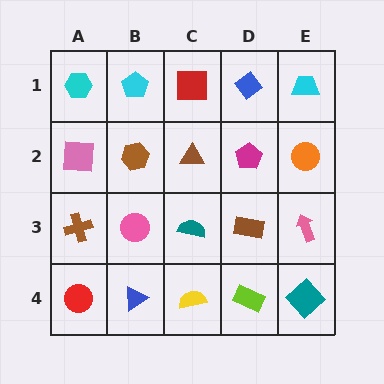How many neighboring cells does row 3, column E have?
3.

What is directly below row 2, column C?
A teal semicircle.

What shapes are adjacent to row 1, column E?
An orange circle (row 2, column E), a blue diamond (row 1, column D).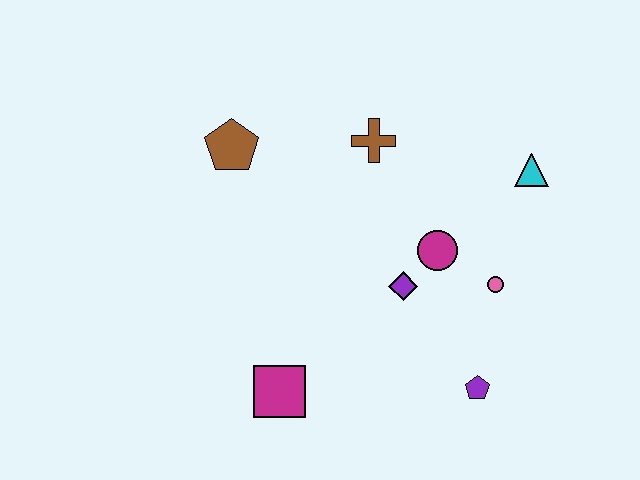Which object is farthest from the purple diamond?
The brown pentagon is farthest from the purple diamond.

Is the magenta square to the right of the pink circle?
No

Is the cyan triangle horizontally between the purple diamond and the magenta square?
No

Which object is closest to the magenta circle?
The purple diamond is closest to the magenta circle.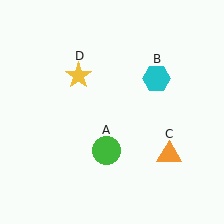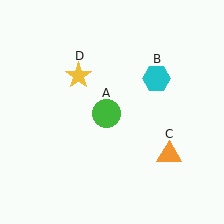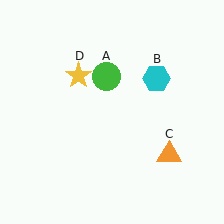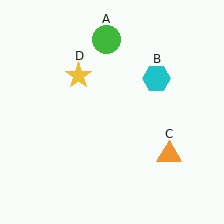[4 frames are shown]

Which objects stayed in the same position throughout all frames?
Cyan hexagon (object B) and orange triangle (object C) and yellow star (object D) remained stationary.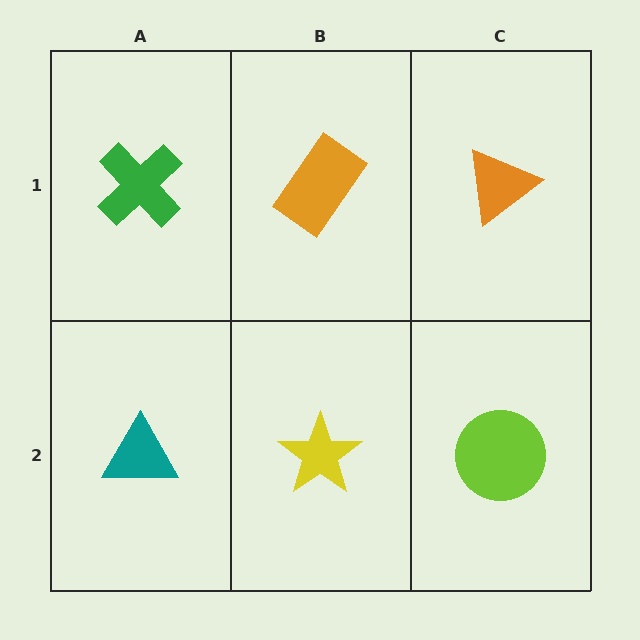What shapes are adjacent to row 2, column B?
An orange rectangle (row 1, column B), a teal triangle (row 2, column A), a lime circle (row 2, column C).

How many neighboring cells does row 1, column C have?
2.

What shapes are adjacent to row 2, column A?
A green cross (row 1, column A), a yellow star (row 2, column B).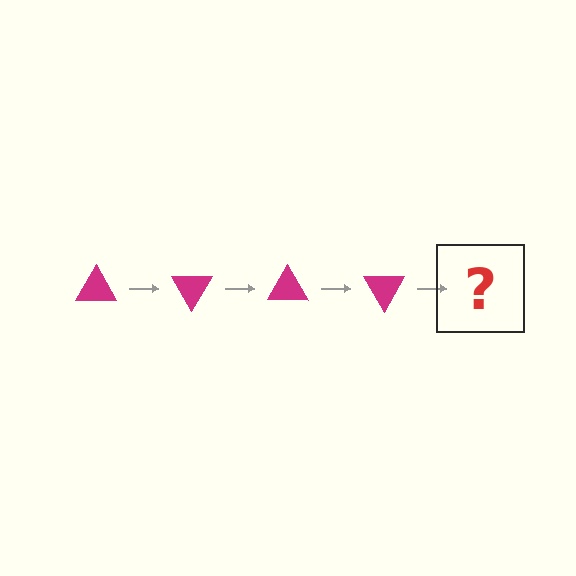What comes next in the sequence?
The next element should be a magenta triangle rotated 240 degrees.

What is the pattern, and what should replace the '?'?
The pattern is that the triangle rotates 60 degrees each step. The '?' should be a magenta triangle rotated 240 degrees.